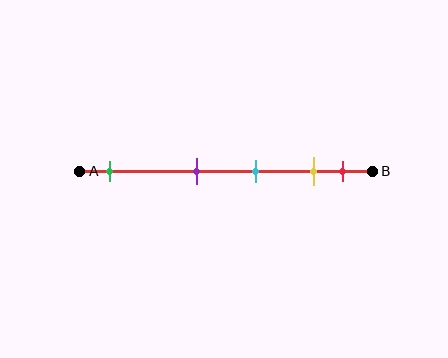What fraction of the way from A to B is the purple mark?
The purple mark is approximately 40% (0.4) of the way from A to B.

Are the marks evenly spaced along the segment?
No, the marks are not evenly spaced.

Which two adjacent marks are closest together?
The yellow and red marks are the closest adjacent pair.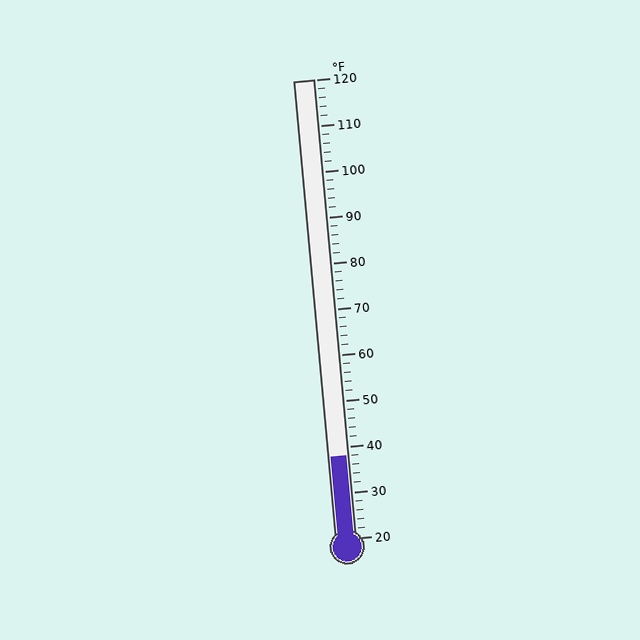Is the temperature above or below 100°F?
The temperature is below 100°F.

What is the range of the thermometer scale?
The thermometer scale ranges from 20°F to 120°F.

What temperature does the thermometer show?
The thermometer shows approximately 38°F.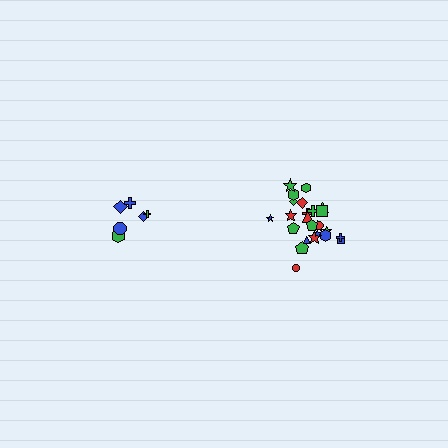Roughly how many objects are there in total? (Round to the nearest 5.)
Roughly 30 objects in total.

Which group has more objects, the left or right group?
The right group.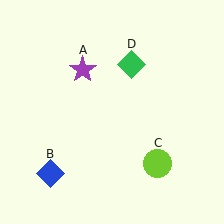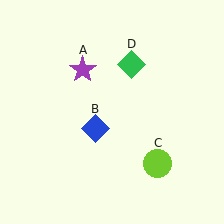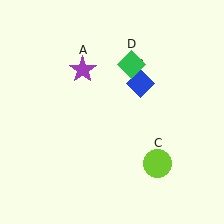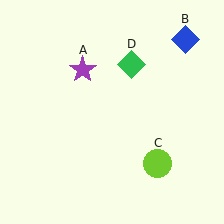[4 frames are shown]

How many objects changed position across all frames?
1 object changed position: blue diamond (object B).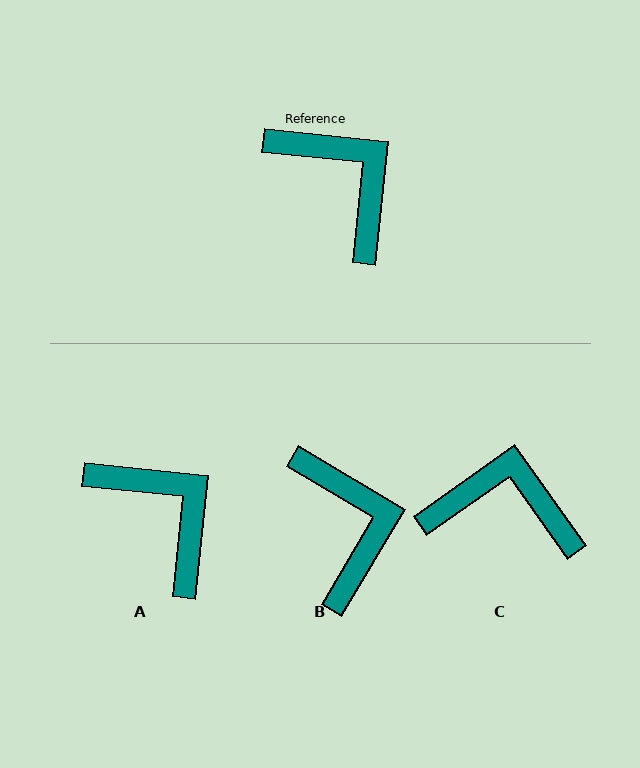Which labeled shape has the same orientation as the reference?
A.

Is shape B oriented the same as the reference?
No, it is off by about 25 degrees.